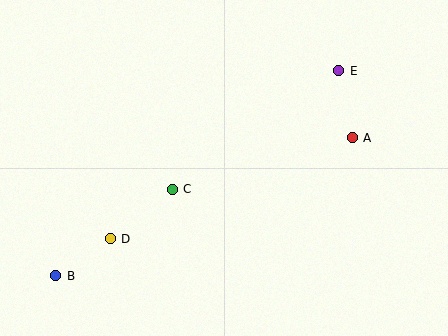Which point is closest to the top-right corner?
Point E is closest to the top-right corner.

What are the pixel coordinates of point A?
Point A is at (352, 138).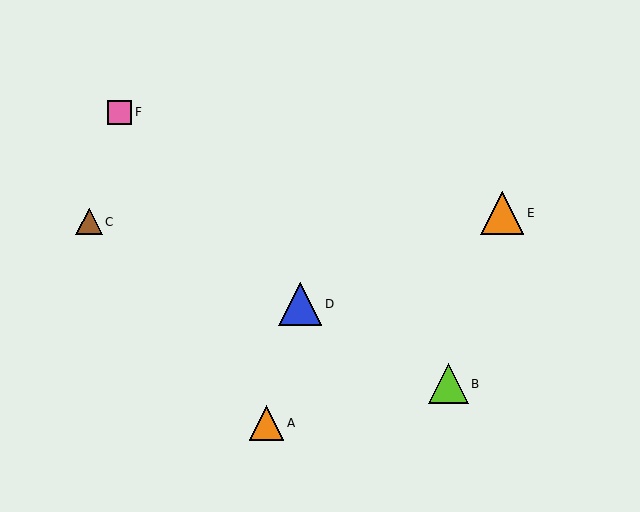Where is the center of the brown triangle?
The center of the brown triangle is at (89, 222).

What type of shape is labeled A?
Shape A is an orange triangle.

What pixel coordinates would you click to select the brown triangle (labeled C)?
Click at (89, 222) to select the brown triangle C.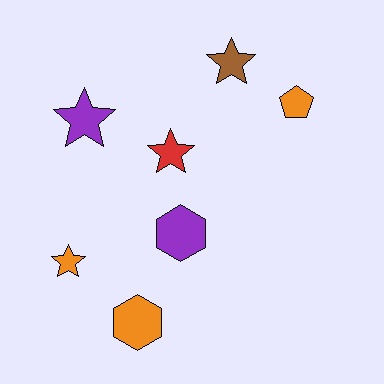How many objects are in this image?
There are 7 objects.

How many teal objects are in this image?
There are no teal objects.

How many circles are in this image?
There are no circles.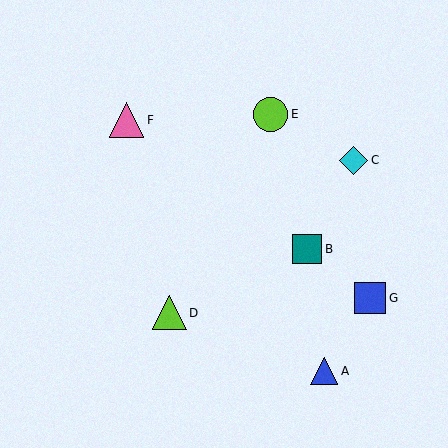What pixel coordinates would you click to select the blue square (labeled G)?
Click at (370, 298) to select the blue square G.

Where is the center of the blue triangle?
The center of the blue triangle is at (324, 371).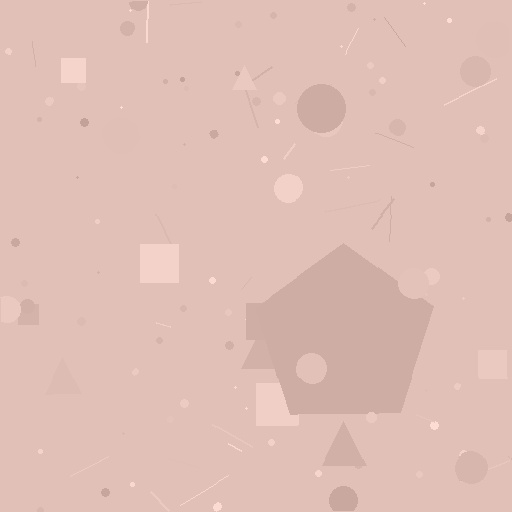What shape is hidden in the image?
A pentagon is hidden in the image.